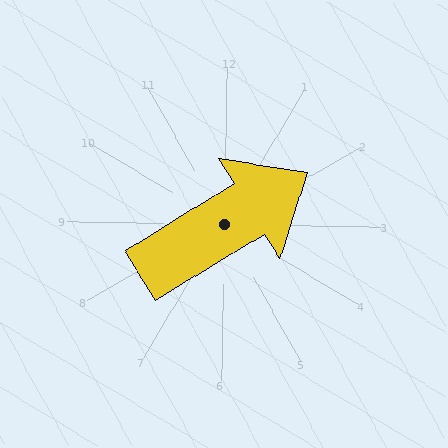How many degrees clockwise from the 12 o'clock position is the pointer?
Approximately 57 degrees.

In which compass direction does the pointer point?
Northeast.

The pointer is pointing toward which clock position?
Roughly 2 o'clock.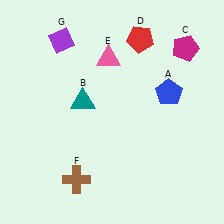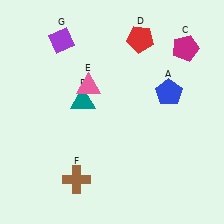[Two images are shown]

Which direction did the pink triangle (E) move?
The pink triangle (E) moved down.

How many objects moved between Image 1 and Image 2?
1 object moved between the two images.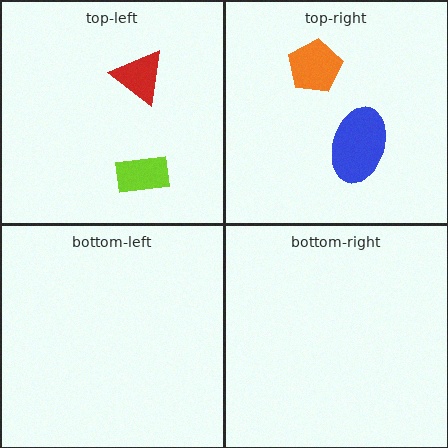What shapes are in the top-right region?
The blue ellipse, the orange pentagon.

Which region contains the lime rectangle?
The top-left region.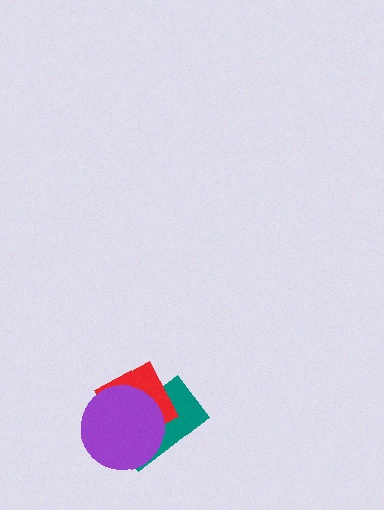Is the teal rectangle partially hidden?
Yes, it is partially covered by another shape.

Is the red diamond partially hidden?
Yes, it is partially covered by another shape.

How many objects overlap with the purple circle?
2 objects overlap with the purple circle.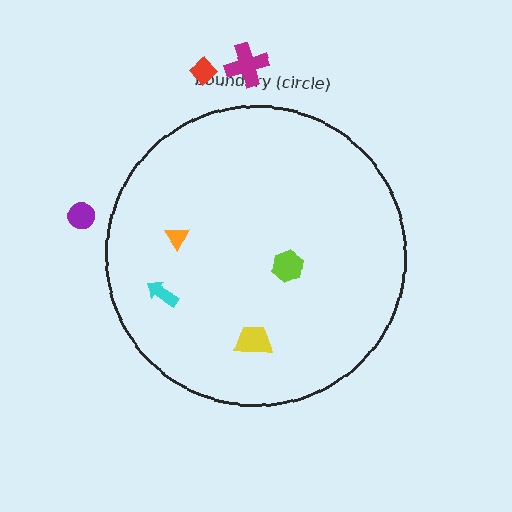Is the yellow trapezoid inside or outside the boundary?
Inside.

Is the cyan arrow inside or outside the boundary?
Inside.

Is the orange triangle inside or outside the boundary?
Inside.